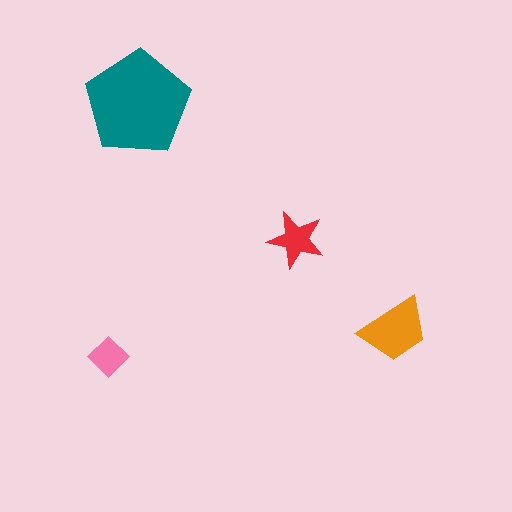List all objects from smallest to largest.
The pink diamond, the red star, the orange trapezoid, the teal pentagon.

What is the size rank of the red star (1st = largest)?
3rd.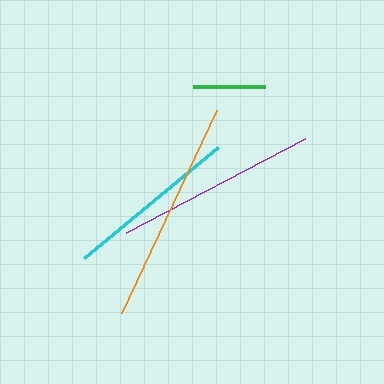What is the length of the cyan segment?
The cyan segment is approximately 174 pixels long.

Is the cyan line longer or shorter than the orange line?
The orange line is longer than the cyan line.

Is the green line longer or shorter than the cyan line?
The cyan line is longer than the green line.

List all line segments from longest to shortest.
From longest to shortest: orange, purple, cyan, green.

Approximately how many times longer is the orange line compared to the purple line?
The orange line is approximately 1.1 times the length of the purple line.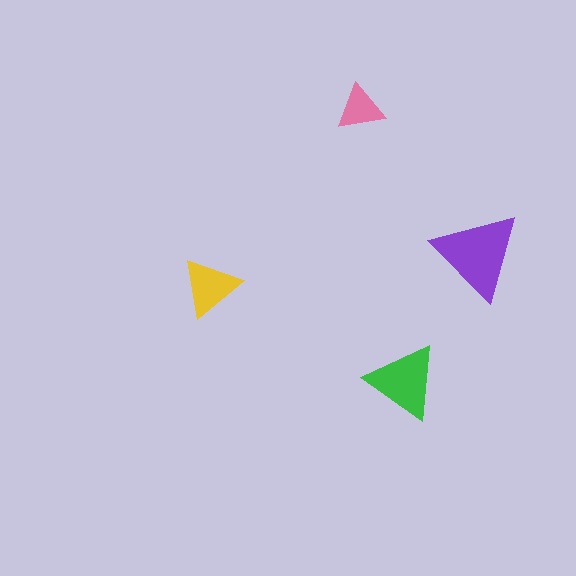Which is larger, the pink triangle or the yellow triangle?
The yellow one.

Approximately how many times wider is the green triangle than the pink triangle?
About 1.5 times wider.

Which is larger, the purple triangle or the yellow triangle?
The purple one.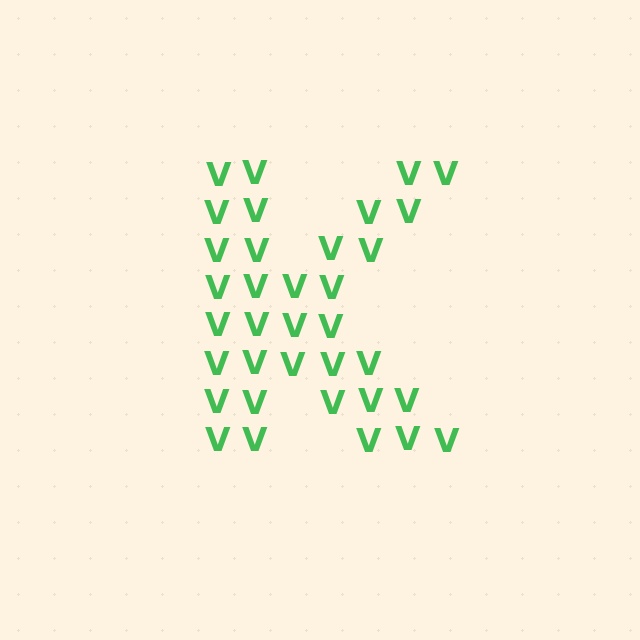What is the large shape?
The large shape is the letter K.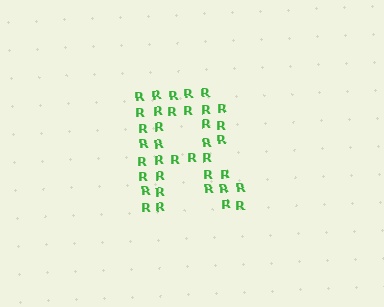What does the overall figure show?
The overall figure shows the letter R.